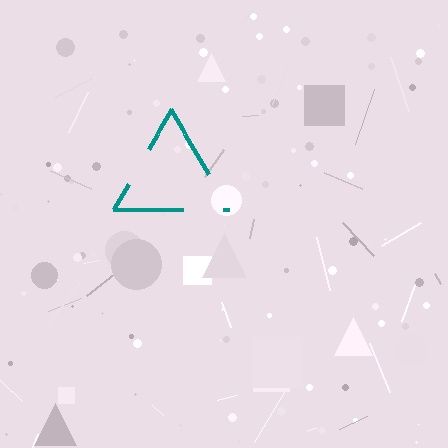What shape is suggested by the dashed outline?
The dashed outline suggests a triangle.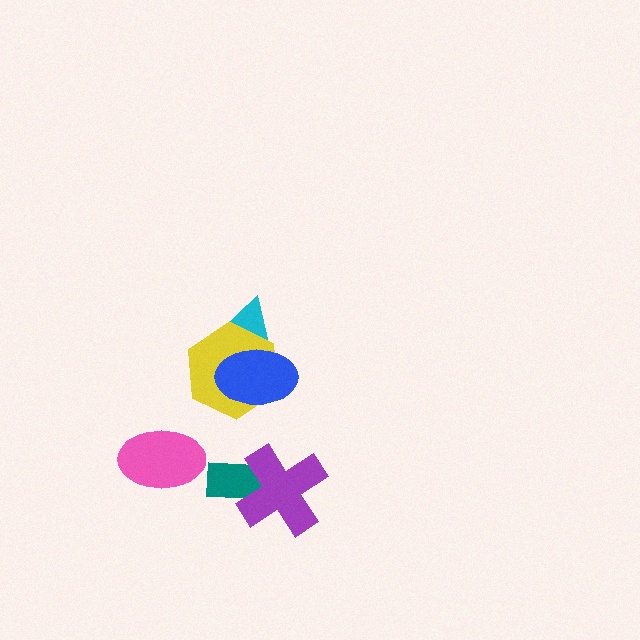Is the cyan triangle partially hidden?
Yes, it is partially covered by another shape.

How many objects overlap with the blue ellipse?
2 objects overlap with the blue ellipse.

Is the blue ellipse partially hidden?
No, no other shape covers it.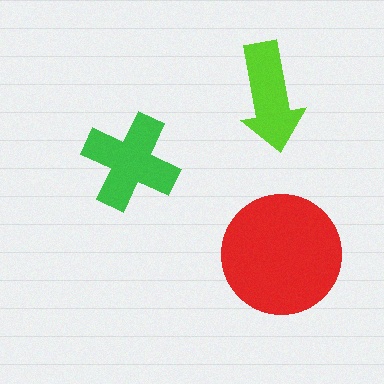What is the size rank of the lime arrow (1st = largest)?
3rd.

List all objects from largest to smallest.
The red circle, the green cross, the lime arrow.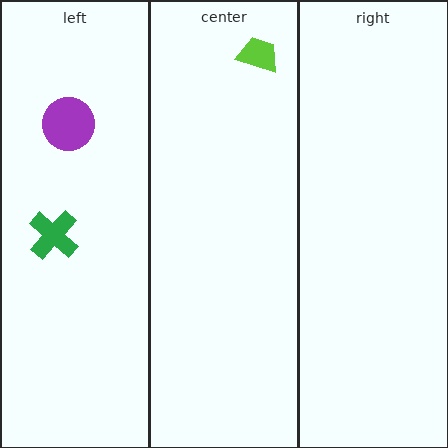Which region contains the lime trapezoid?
The center region.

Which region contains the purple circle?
The left region.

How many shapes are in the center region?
1.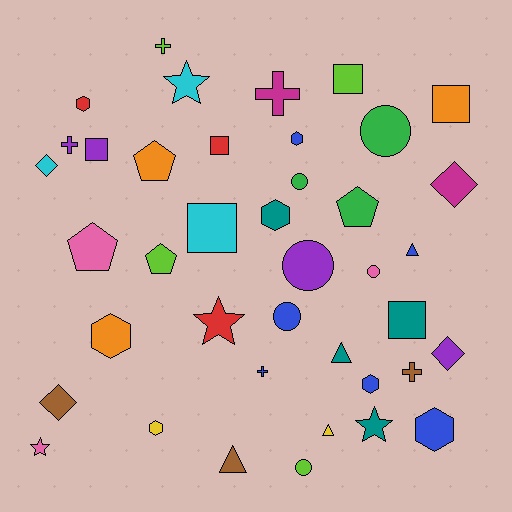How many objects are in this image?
There are 40 objects.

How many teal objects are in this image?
There are 4 teal objects.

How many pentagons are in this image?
There are 4 pentagons.